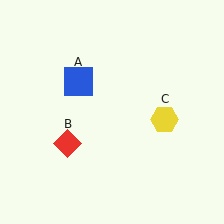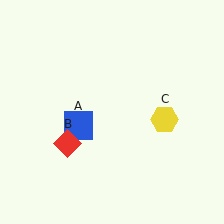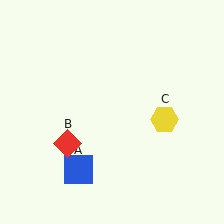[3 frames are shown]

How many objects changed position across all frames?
1 object changed position: blue square (object A).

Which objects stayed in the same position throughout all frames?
Red diamond (object B) and yellow hexagon (object C) remained stationary.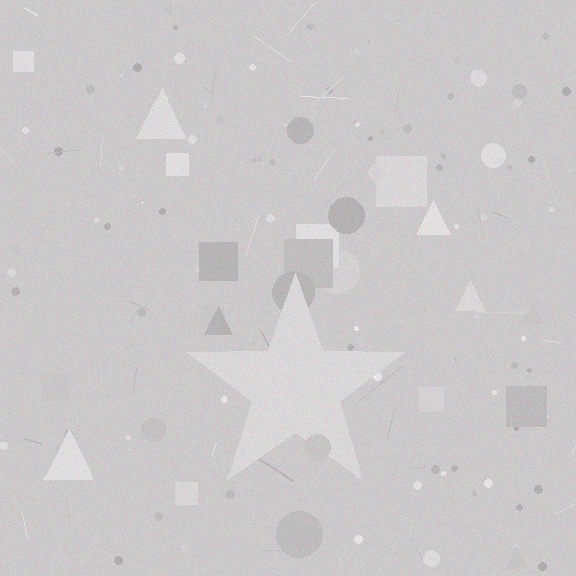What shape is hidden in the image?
A star is hidden in the image.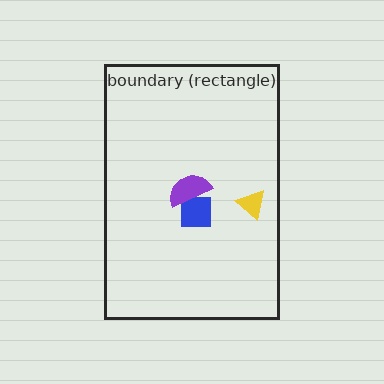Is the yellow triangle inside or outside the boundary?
Inside.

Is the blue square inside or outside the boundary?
Inside.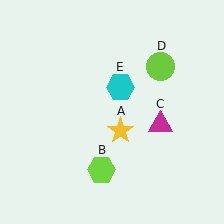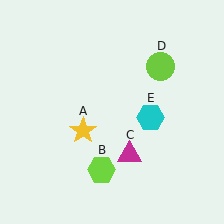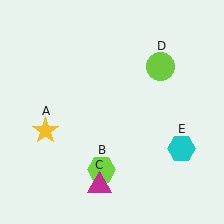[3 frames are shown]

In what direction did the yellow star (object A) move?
The yellow star (object A) moved left.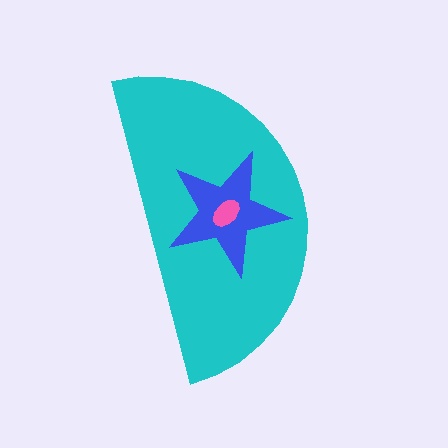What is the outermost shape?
The cyan semicircle.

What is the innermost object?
The pink ellipse.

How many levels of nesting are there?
3.